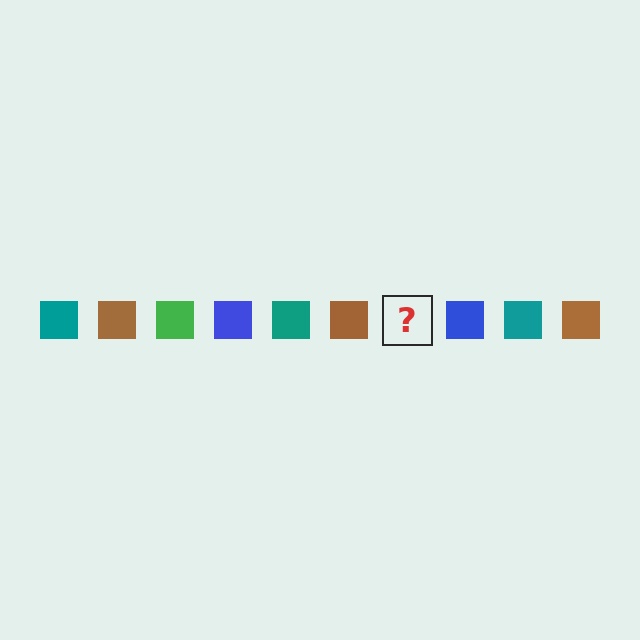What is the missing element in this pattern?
The missing element is a green square.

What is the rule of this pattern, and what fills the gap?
The rule is that the pattern cycles through teal, brown, green, blue squares. The gap should be filled with a green square.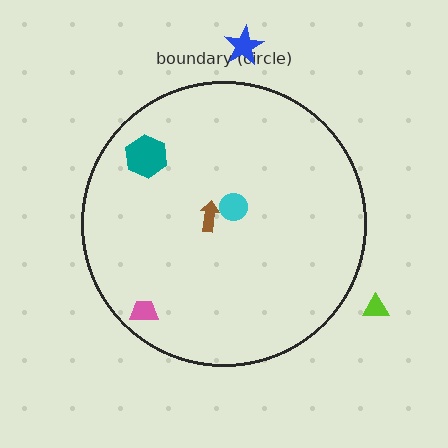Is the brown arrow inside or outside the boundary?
Inside.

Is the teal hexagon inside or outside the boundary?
Inside.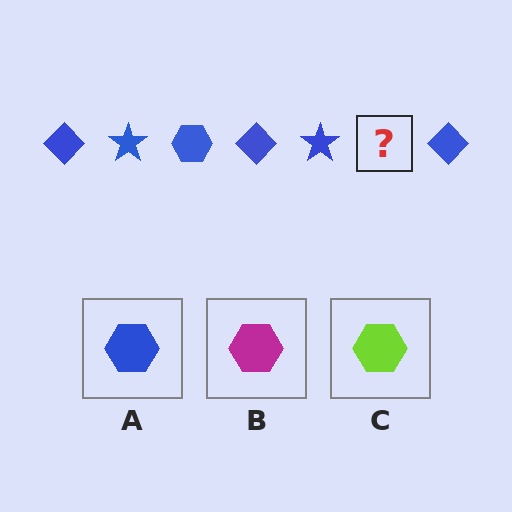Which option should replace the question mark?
Option A.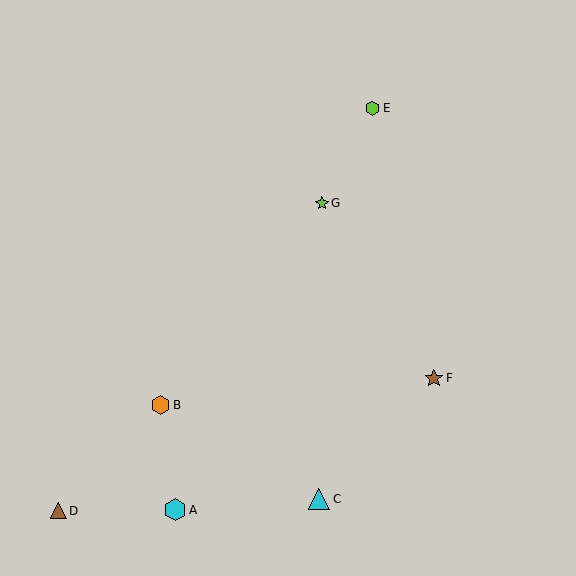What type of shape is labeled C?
Shape C is a cyan triangle.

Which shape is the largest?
The cyan hexagon (labeled A) is the largest.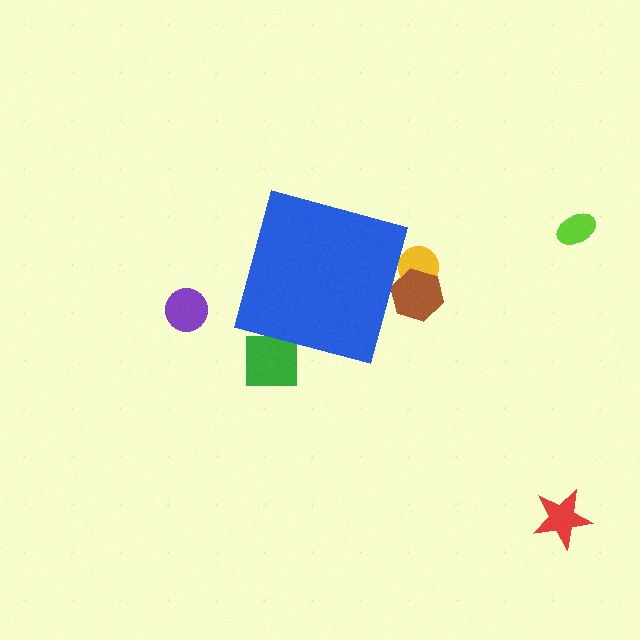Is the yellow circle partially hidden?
Yes, the yellow circle is partially hidden behind the blue square.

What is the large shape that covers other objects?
A blue square.